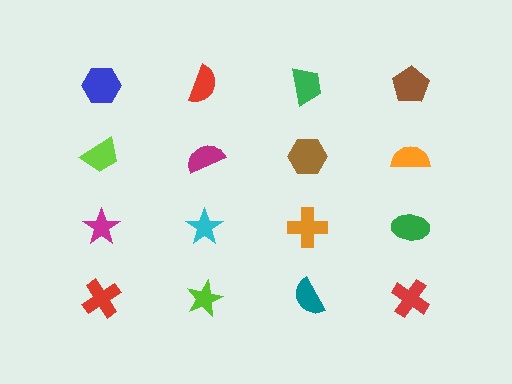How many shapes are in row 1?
4 shapes.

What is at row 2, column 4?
An orange semicircle.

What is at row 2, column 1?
A lime trapezoid.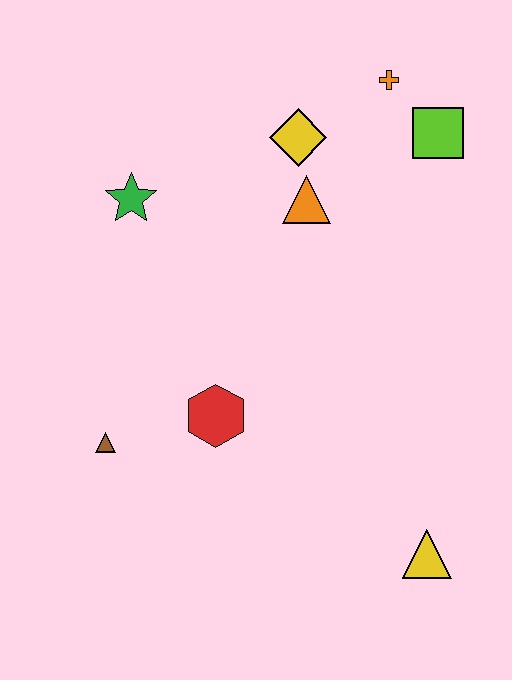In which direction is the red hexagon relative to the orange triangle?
The red hexagon is below the orange triangle.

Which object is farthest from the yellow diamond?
The yellow triangle is farthest from the yellow diamond.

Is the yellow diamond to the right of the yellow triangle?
No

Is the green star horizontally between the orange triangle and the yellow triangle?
No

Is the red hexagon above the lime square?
No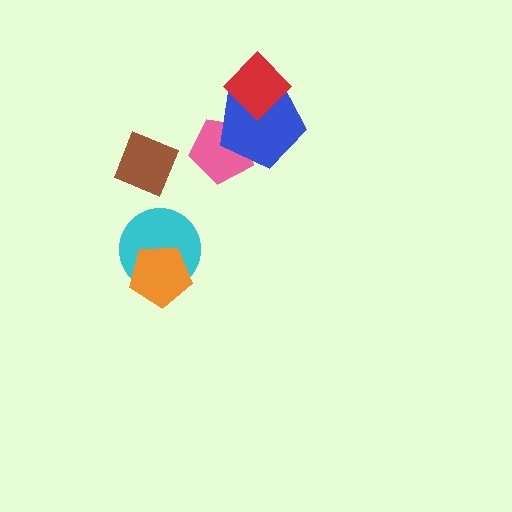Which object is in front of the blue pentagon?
The red diamond is in front of the blue pentagon.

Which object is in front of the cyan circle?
The orange pentagon is in front of the cyan circle.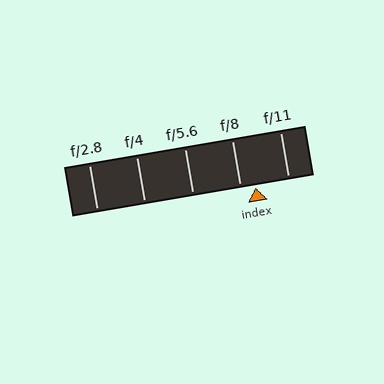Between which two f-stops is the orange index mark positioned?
The index mark is between f/8 and f/11.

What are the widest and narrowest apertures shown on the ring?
The widest aperture shown is f/2.8 and the narrowest is f/11.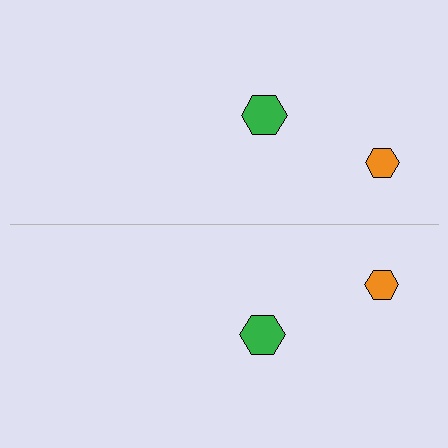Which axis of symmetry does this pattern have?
The pattern has a horizontal axis of symmetry running through the center of the image.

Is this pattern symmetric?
Yes, this pattern has bilateral (reflection) symmetry.